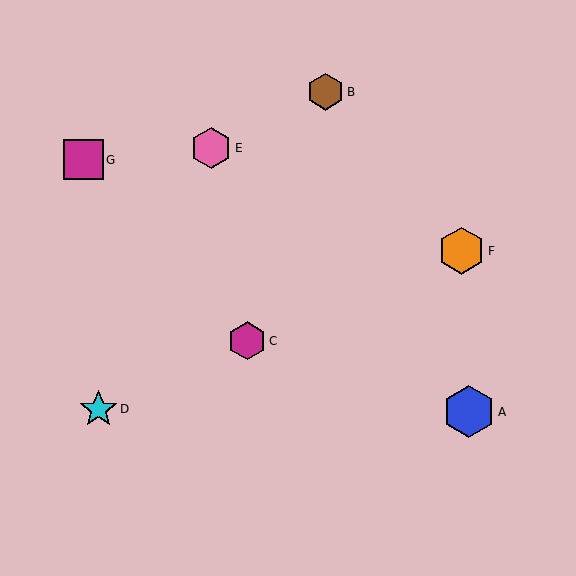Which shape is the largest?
The blue hexagon (labeled A) is the largest.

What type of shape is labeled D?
Shape D is a cyan star.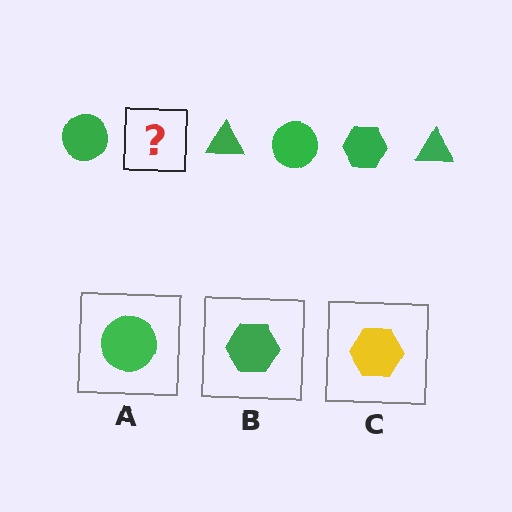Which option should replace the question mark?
Option B.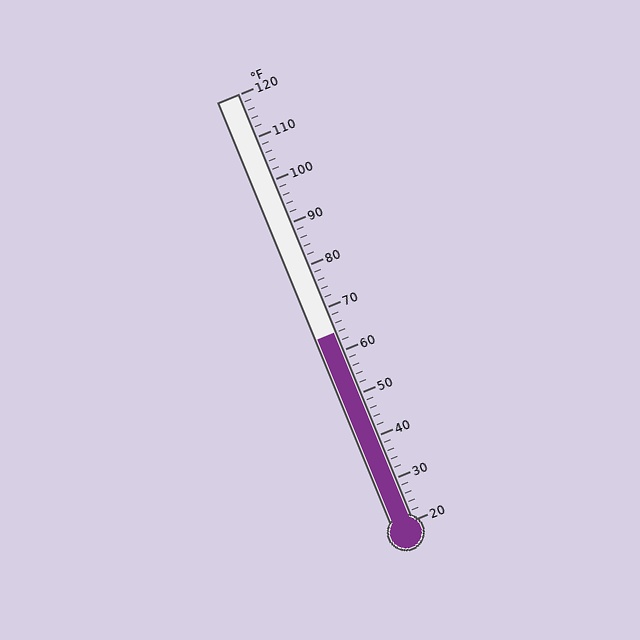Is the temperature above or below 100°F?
The temperature is below 100°F.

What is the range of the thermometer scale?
The thermometer scale ranges from 20°F to 120°F.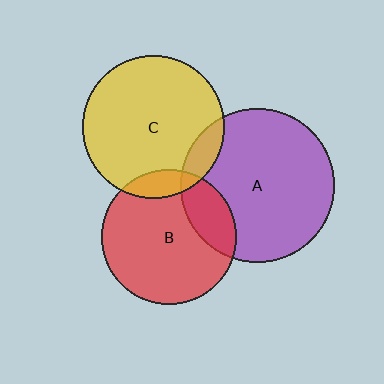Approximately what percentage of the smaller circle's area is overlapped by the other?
Approximately 10%.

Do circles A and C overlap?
Yes.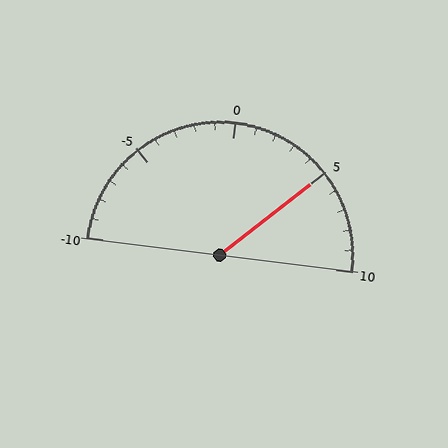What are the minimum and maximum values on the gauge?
The gauge ranges from -10 to 10.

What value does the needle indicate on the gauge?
The needle indicates approximately 5.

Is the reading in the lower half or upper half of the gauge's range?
The reading is in the upper half of the range (-10 to 10).